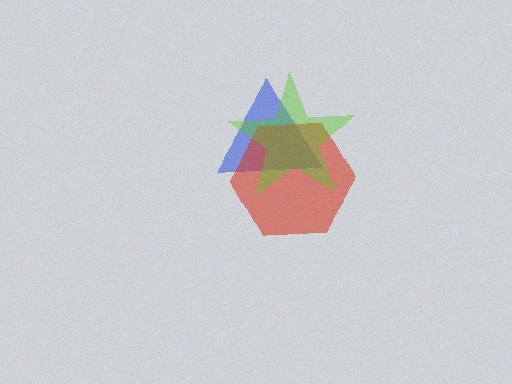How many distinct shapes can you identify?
There are 3 distinct shapes: a blue triangle, a red hexagon, a lime star.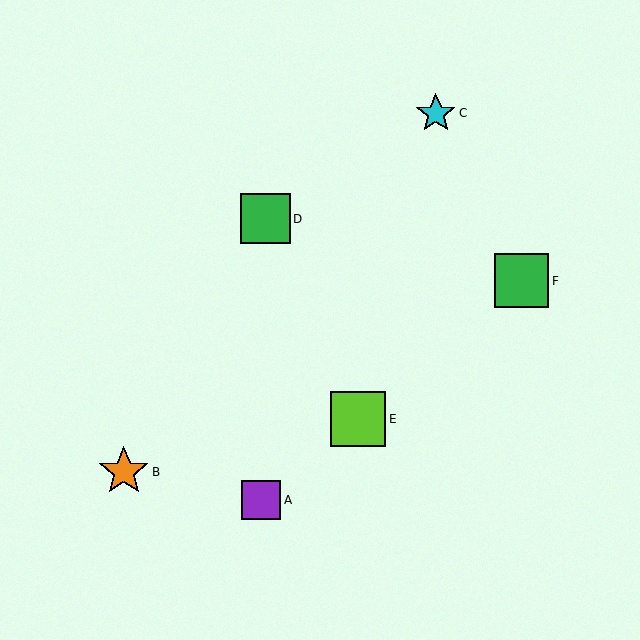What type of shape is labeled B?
Shape B is an orange star.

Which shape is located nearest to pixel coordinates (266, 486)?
The purple square (labeled A) at (261, 500) is nearest to that location.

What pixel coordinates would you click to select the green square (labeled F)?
Click at (522, 281) to select the green square F.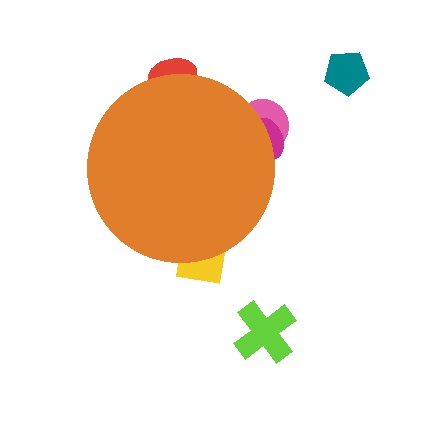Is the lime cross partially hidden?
No, the lime cross is fully visible.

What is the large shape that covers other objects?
An orange circle.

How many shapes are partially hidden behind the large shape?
4 shapes are partially hidden.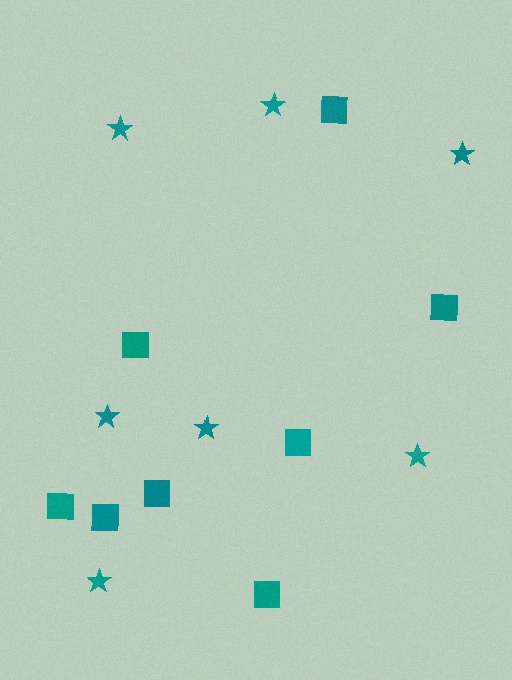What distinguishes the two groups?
There are 2 groups: one group of squares (8) and one group of stars (7).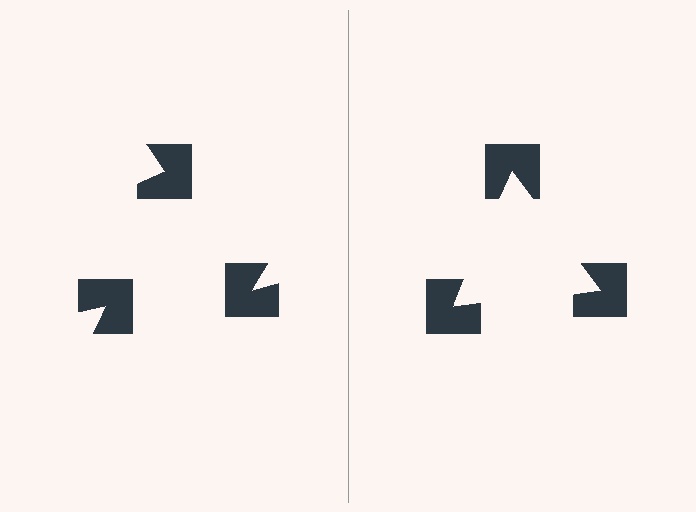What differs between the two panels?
The notched squares are positioned identically on both sides; only the wedge orientations differ. On the right they align to a triangle; on the left they are misaligned.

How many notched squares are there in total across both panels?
6 — 3 on each side.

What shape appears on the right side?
An illusory triangle.